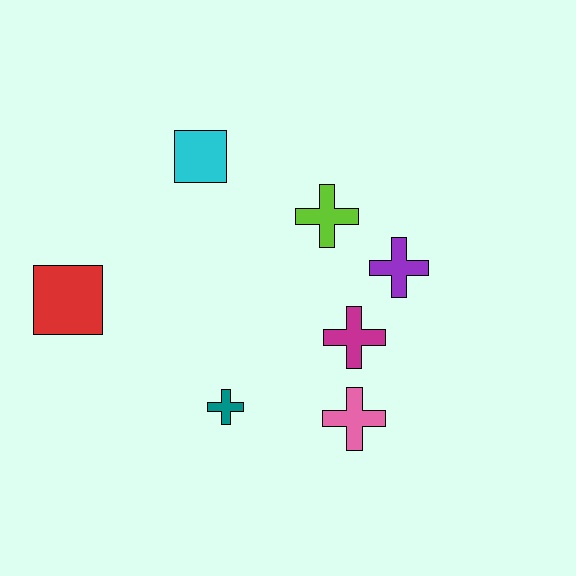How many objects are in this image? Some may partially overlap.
There are 7 objects.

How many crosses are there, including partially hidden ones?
There are 5 crosses.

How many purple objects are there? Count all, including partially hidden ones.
There is 1 purple object.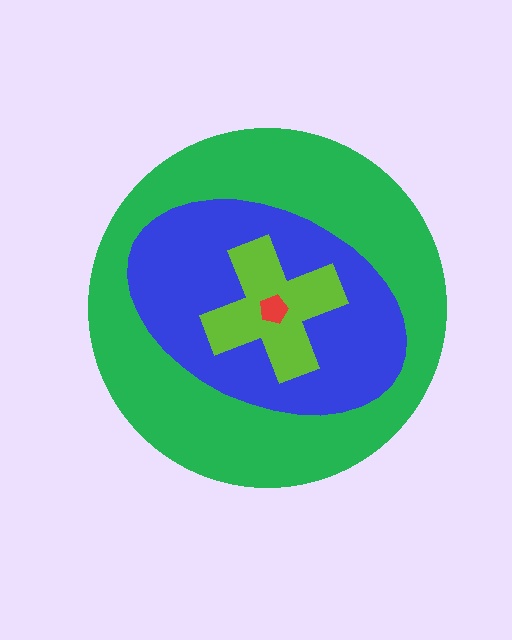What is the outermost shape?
The green circle.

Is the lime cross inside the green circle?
Yes.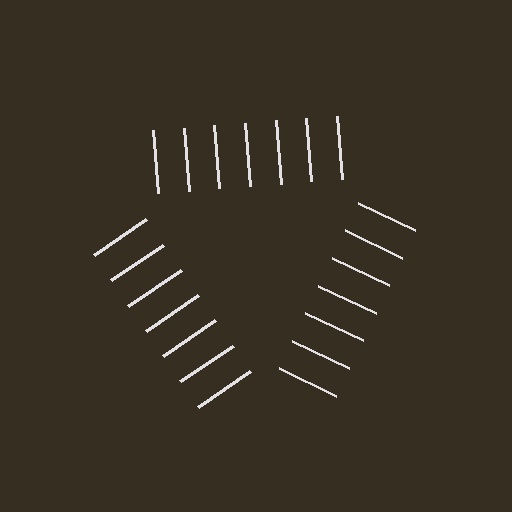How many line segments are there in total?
21 — 7 along each of the 3 edges.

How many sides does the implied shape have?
3 sides — the line-ends trace a triangle.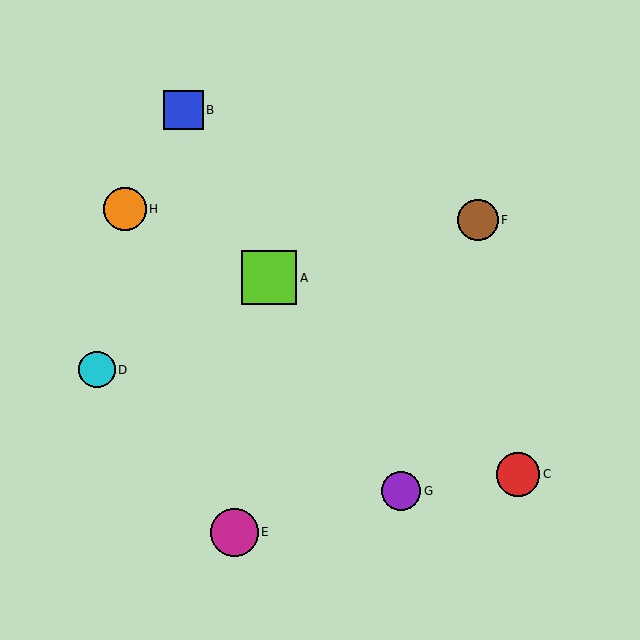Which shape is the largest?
The lime square (labeled A) is the largest.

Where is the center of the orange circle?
The center of the orange circle is at (125, 209).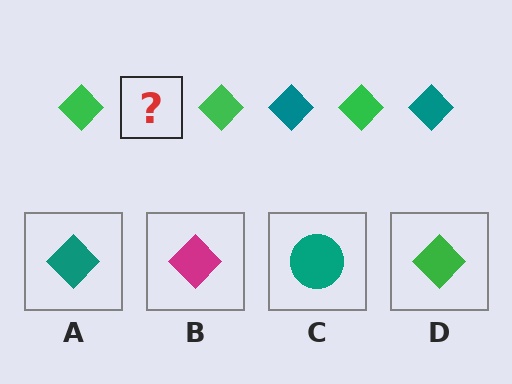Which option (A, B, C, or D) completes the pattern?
A.